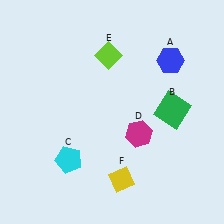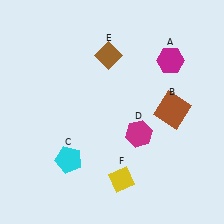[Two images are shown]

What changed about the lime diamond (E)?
In Image 1, E is lime. In Image 2, it changed to brown.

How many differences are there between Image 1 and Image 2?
There are 3 differences between the two images.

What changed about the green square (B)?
In Image 1, B is green. In Image 2, it changed to brown.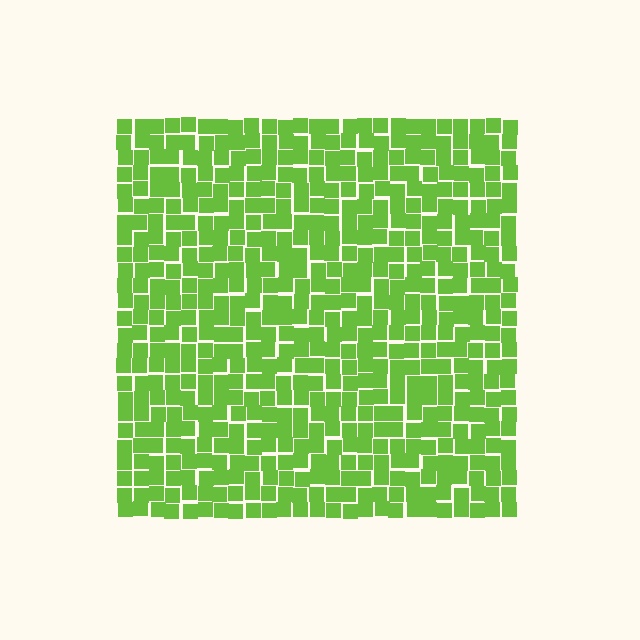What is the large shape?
The large shape is a square.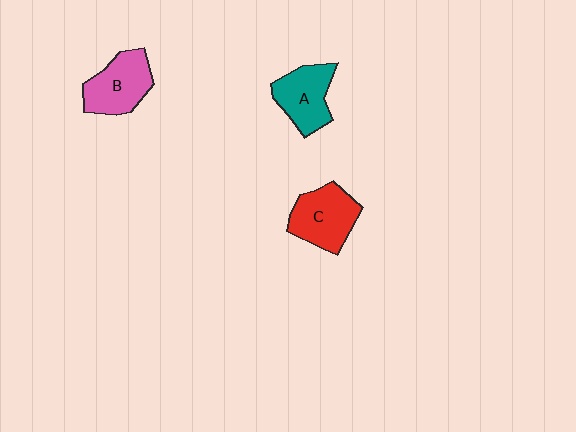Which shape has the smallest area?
Shape A (teal).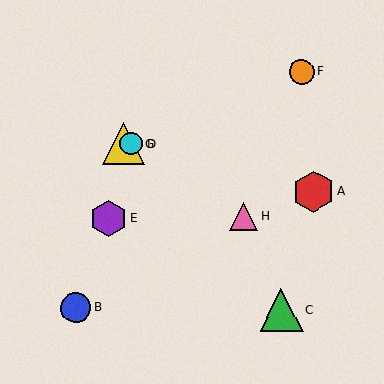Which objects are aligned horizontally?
Objects D, G are aligned horizontally.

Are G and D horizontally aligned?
Yes, both are at y≈144.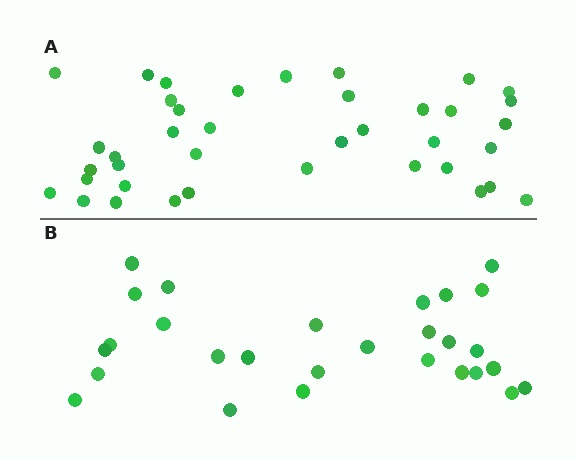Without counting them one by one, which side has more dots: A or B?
Region A (the top region) has more dots.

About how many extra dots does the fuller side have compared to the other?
Region A has roughly 12 or so more dots than region B.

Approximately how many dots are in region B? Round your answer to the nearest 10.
About 30 dots. (The exact count is 28, which rounds to 30.)